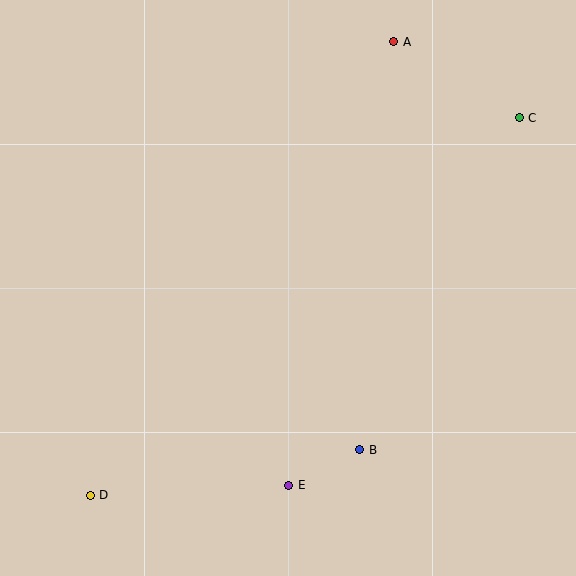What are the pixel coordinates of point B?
Point B is at (360, 450).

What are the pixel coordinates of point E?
Point E is at (289, 485).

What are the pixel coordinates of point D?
Point D is at (90, 495).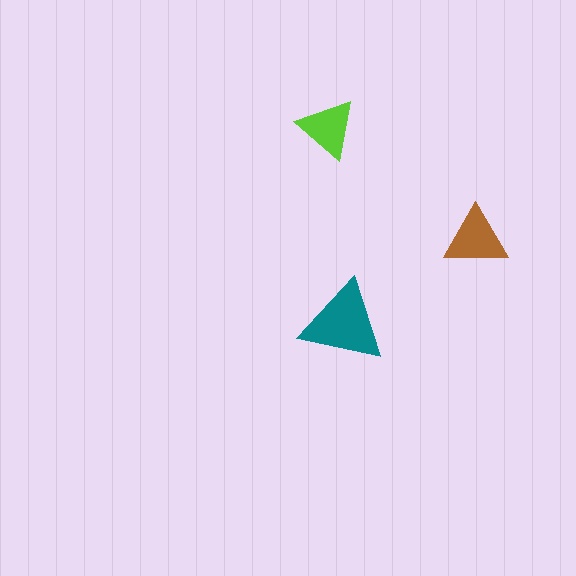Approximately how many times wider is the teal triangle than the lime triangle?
About 1.5 times wider.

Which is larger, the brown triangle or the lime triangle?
The brown one.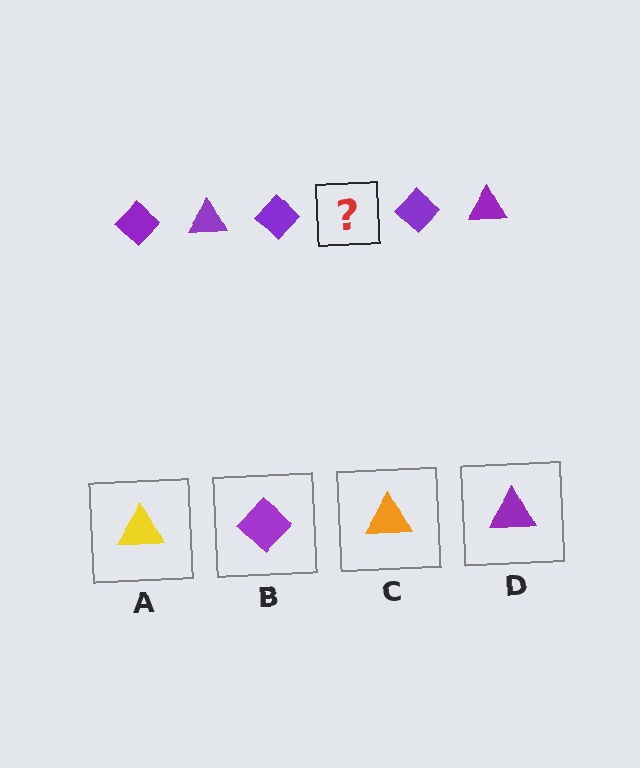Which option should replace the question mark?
Option D.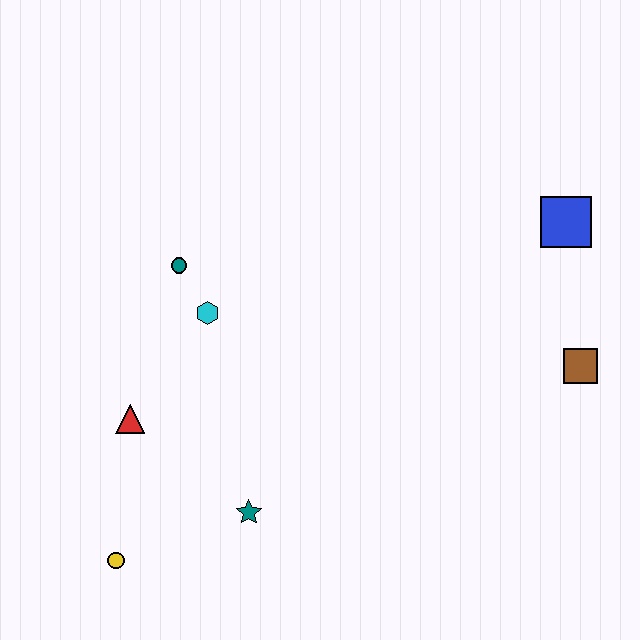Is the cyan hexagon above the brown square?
Yes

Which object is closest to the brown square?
The blue square is closest to the brown square.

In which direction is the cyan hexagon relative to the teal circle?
The cyan hexagon is below the teal circle.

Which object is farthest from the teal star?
The blue square is farthest from the teal star.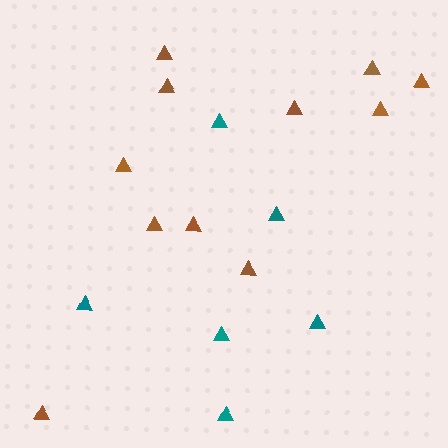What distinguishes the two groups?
There are 2 groups: one group of teal triangles (6) and one group of brown triangles (11).